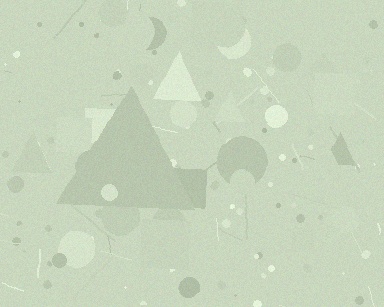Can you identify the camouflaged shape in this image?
The camouflaged shape is a triangle.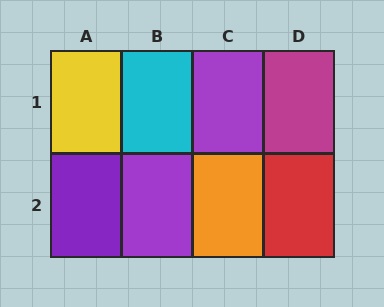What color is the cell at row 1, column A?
Yellow.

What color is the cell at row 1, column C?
Purple.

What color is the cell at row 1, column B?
Cyan.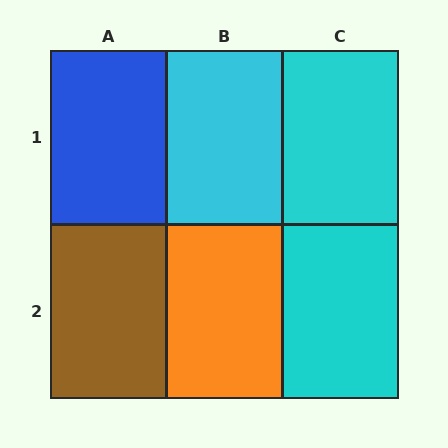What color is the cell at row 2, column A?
Brown.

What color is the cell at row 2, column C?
Cyan.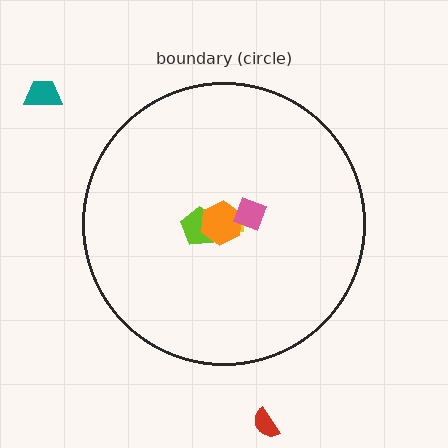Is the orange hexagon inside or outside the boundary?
Inside.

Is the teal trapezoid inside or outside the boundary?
Outside.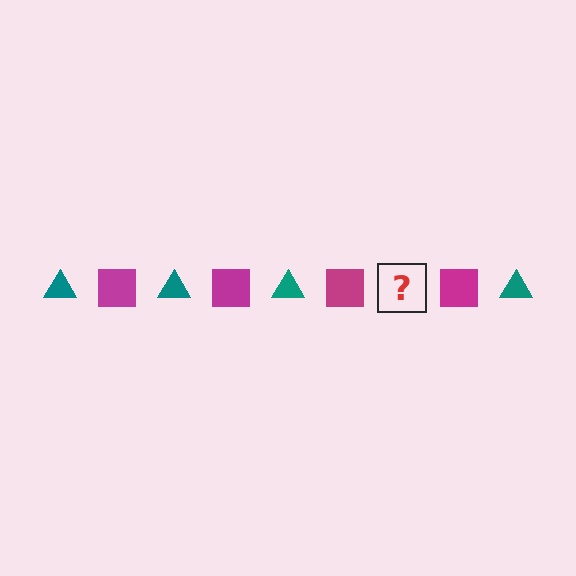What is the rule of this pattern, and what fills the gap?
The rule is that the pattern alternates between teal triangle and magenta square. The gap should be filled with a teal triangle.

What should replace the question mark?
The question mark should be replaced with a teal triangle.